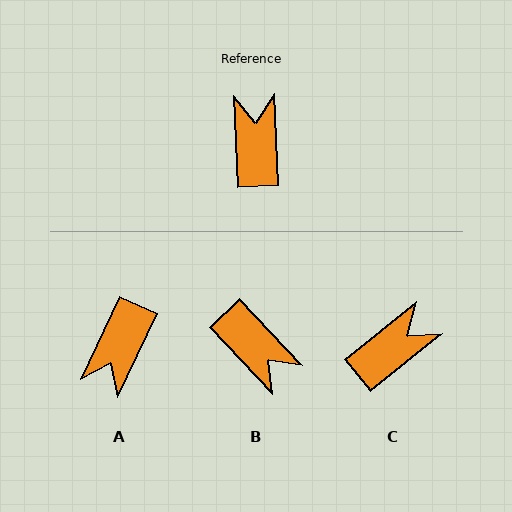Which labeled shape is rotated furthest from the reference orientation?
A, about 152 degrees away.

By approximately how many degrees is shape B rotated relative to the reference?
Approximately 139 degrees clockwise.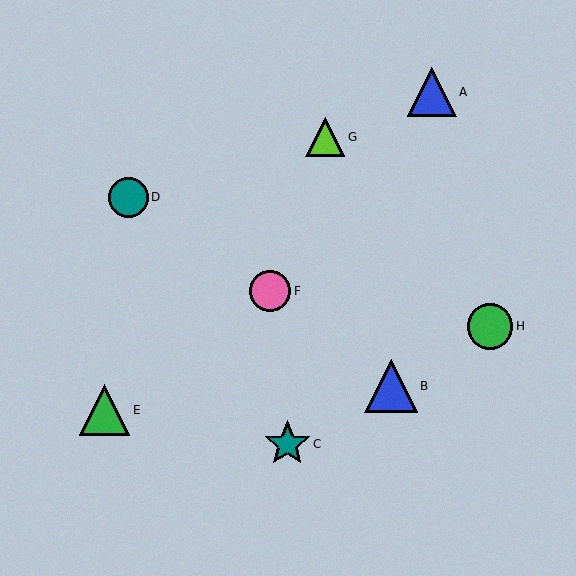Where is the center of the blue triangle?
The center of the blue triangle is at (432, 92).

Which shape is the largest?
The blue triangle (labeled B) is the largest.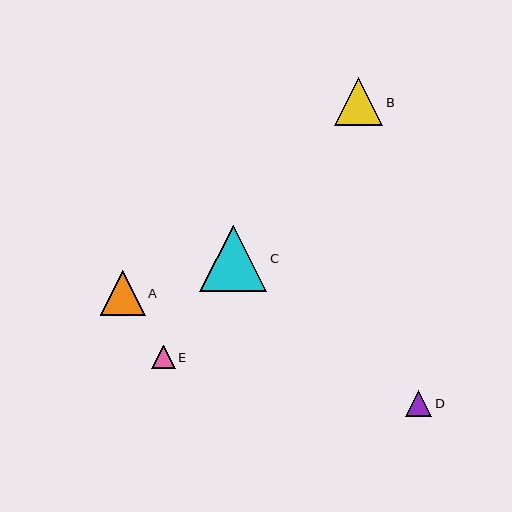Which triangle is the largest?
Triangle C is the largest with a size of approximately 67 pixels.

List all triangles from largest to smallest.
From largest to smallest: C, B, A, D, E.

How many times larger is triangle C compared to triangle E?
Triangle C is approximately 2.8 times the size of triangle E.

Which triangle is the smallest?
Triangle E is the smallest with a size of approximately 23 pixels.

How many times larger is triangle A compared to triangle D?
Triangle A is approximately 1.7 times the size of triangle D.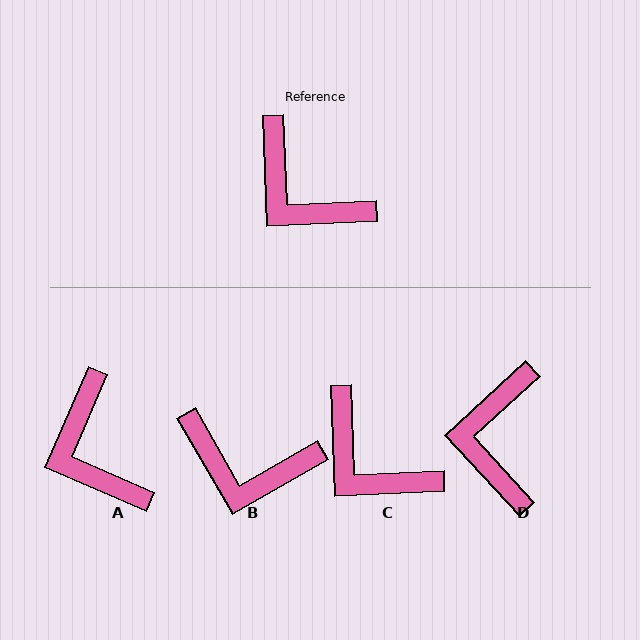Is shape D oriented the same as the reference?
No, it is off by about 50 degrees.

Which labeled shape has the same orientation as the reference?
C.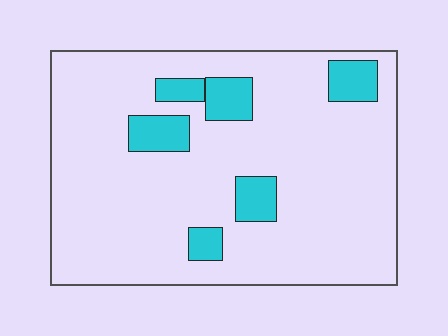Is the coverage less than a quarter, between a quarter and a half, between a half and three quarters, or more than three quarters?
Less than a quarter.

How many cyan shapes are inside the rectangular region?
6.